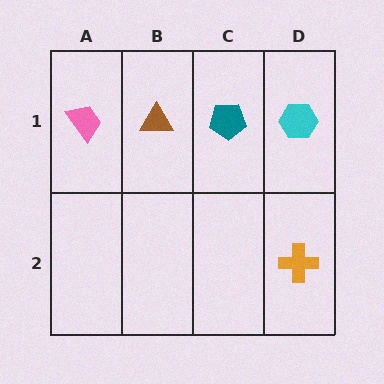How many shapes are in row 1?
4 shapes.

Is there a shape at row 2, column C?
No, that cell is empty.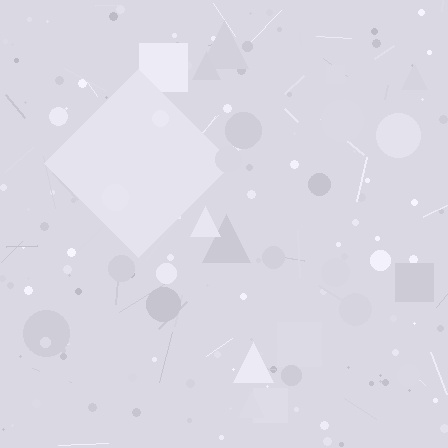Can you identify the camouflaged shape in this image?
The camouflaged shape is a diamond.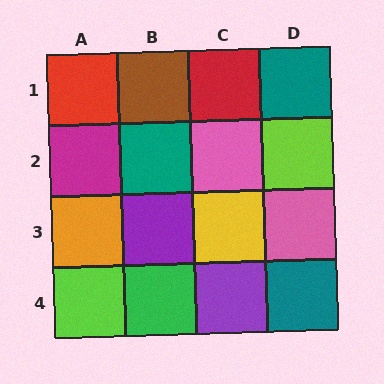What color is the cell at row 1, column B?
Brown.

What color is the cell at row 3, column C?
Yellow.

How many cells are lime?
2 cells are lime.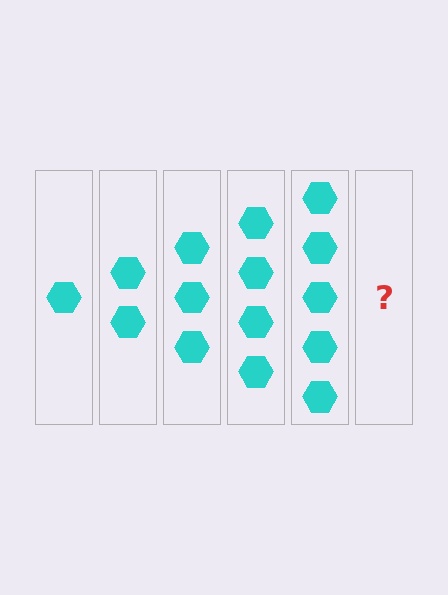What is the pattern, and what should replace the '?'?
The pattern is that each step adds one more hexagon. The '?' should be 6 hexagons.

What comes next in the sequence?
The next element should be 6 hexagons.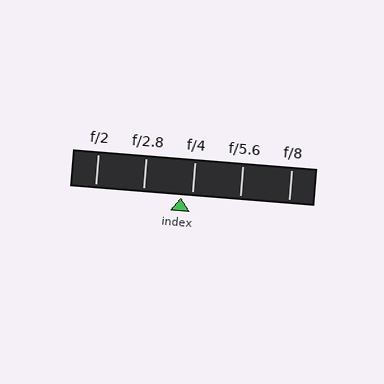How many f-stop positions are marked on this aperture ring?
There are 5 f-stop positions marked.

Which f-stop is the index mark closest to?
The index mark is closest to f/4.